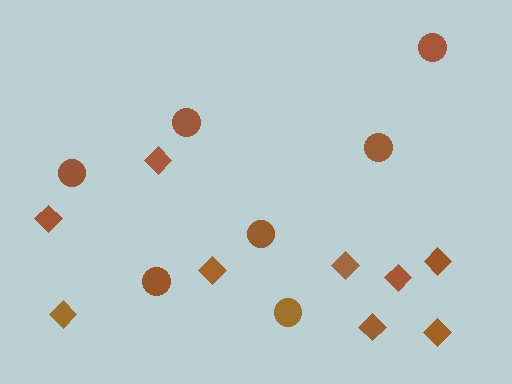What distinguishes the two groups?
There are 2 groups: one group of circles (7) and one group of diamonds (9).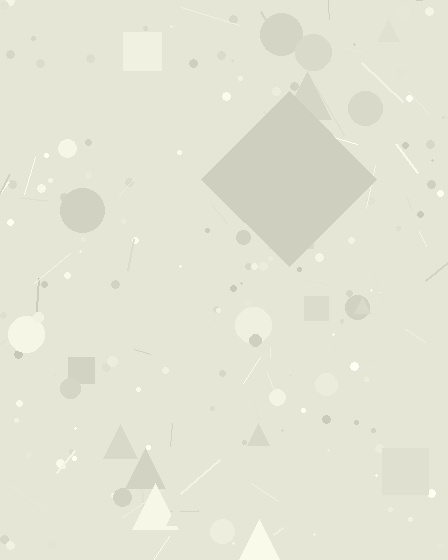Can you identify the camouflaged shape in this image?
The camouflaged shape is a diamond.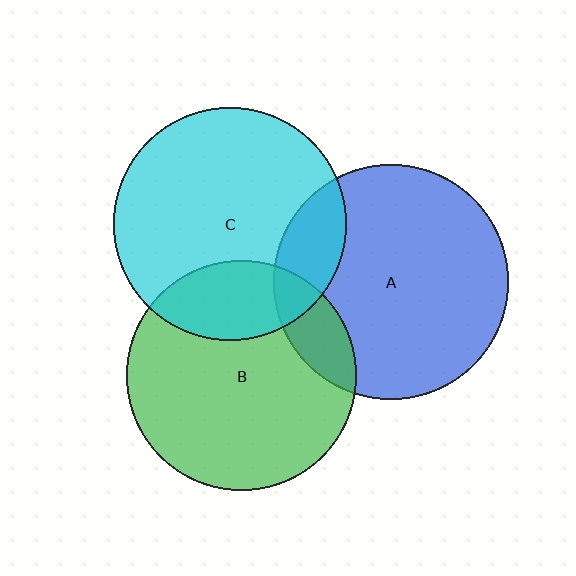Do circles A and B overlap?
Yes.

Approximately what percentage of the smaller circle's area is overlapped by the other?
Approximately 15%.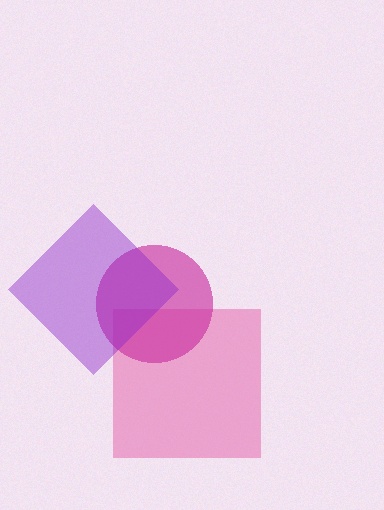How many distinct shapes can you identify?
There are 3 distinct shapes: a pink square, a magenta circle, a purple diamond.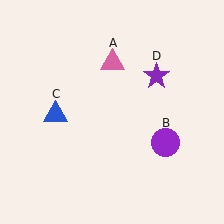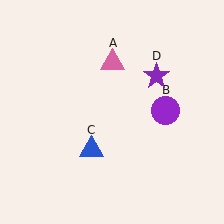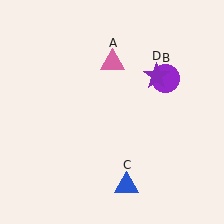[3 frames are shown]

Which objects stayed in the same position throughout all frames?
Pink triangle (object A) and purple star (object D) remained stationary.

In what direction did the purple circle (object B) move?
The purple circle (object B) moved up.